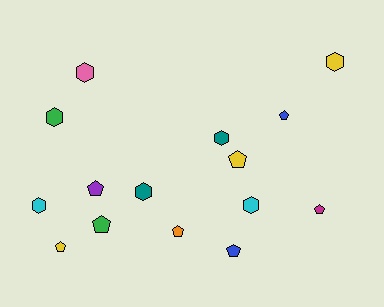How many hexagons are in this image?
There are 7 hexagons.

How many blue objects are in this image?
There are 2 blue objects.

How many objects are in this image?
There are 15 objects.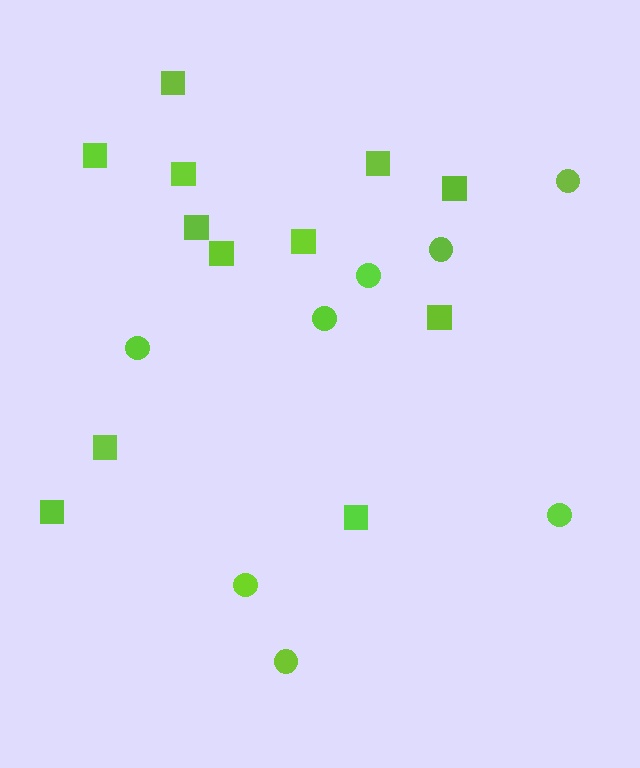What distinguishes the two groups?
There are 2 groups: one group of squares (12) and one group of circles (8).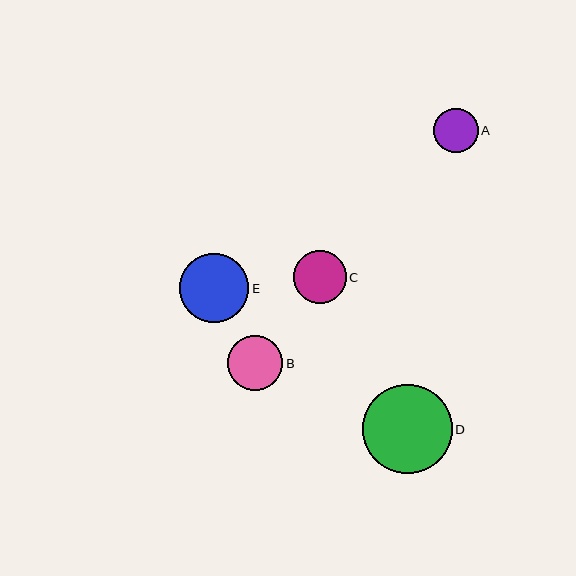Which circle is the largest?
Circle D is the largest with a size of approximately 89 pixels.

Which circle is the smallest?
Circle A is the smallest with a size of approximately 45 pixels.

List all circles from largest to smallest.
From largest to smallest: D, E, B, C, A.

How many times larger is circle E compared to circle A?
Circle E is approximately 1.6 times the size of circle A.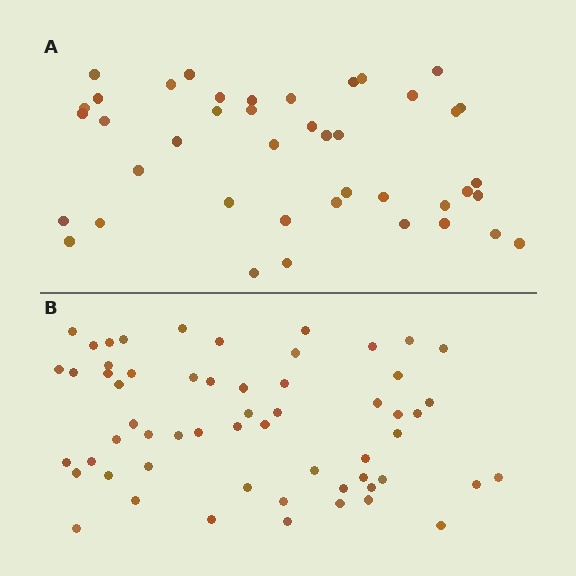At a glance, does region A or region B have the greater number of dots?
Region B (the bottom region) has more dots.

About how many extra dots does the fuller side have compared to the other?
Region B has approximately 15 more dots than region A.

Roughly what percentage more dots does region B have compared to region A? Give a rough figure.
About 40% more.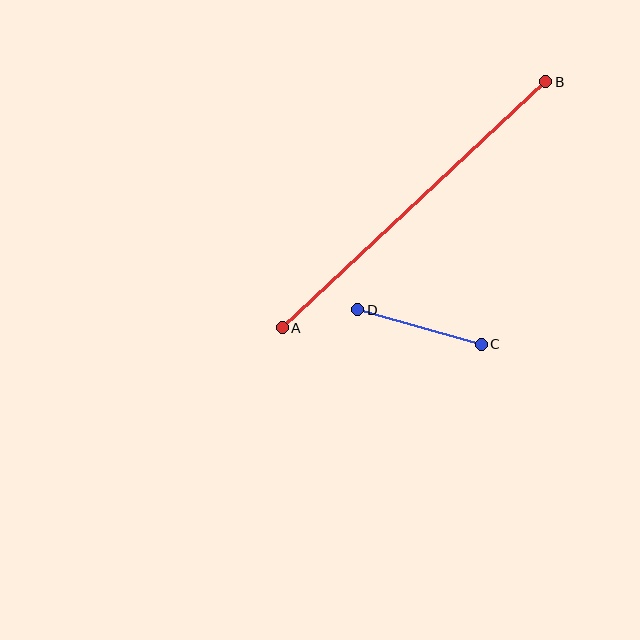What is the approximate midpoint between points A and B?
The midpoint is at approximately (414, 205) pixels.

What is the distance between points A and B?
The distance is approximately 360 pixels.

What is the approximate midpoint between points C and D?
The midpoint is at approximately (420, 327) pixels.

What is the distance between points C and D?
The distance is approximately 128 pixels.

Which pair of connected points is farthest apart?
Points A and B are farthest apart.